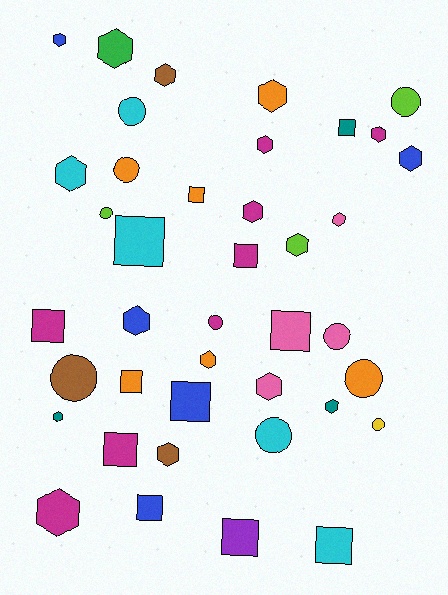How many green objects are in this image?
There is 1 green object.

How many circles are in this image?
There are 10 circles.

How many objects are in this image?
There are 40 objects.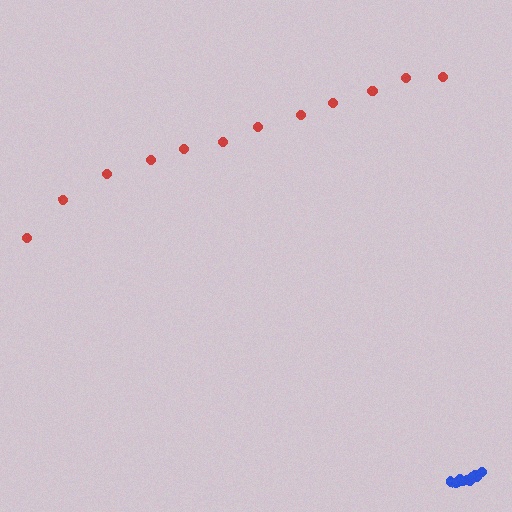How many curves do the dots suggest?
There are 2 distinct paths.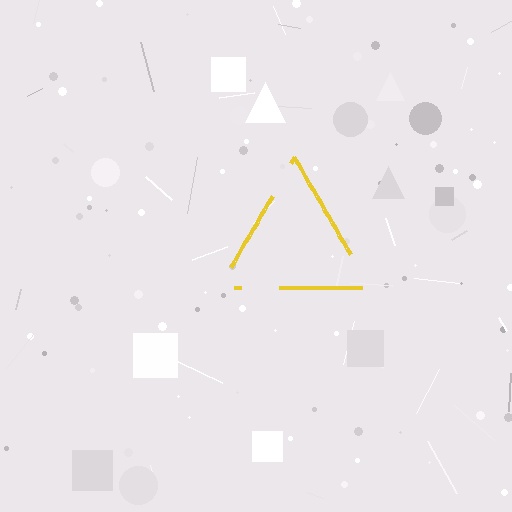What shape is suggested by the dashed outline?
The dashed outline suggests a triangle.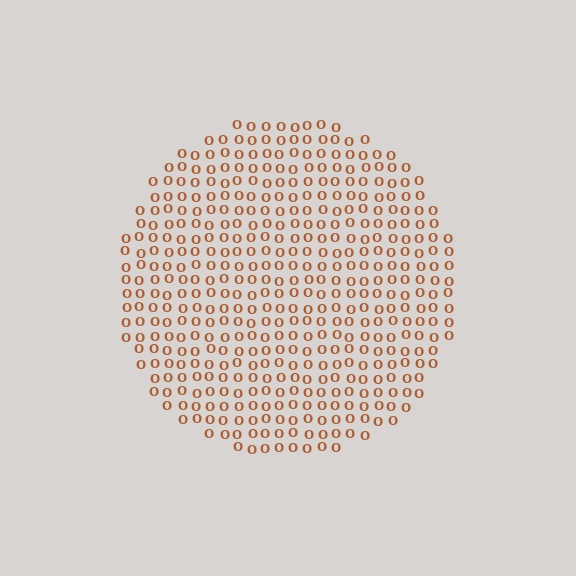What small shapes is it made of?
It is made of small letter O's.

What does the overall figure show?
The overall figure shows a circle.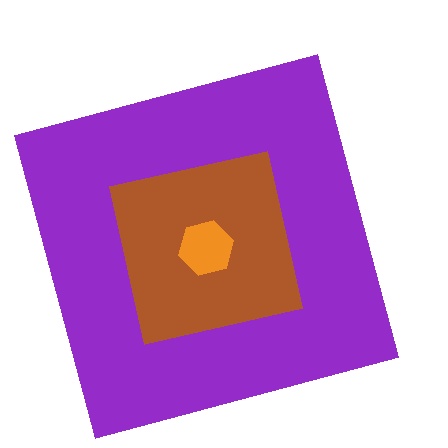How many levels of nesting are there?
3.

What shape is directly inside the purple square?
The brown square.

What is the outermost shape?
The purple square.